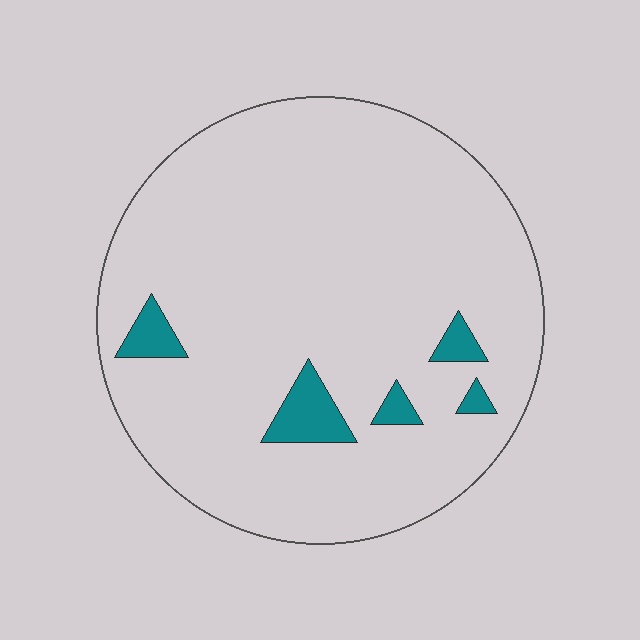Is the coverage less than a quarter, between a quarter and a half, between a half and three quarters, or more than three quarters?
Less than a quarter.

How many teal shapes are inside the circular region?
5.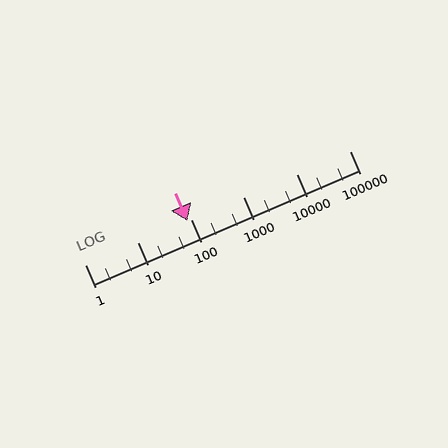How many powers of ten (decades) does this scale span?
The scale spans 5 decades, from 1 to 100000.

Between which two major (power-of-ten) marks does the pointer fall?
The pointer is between 10 and 100.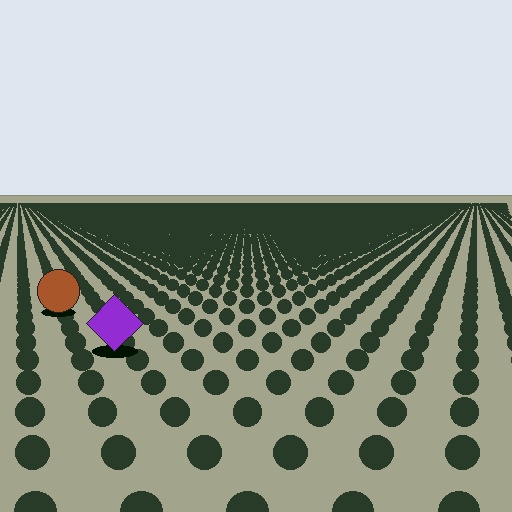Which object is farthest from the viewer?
The brown circle is farthest from the viewer. It appears smaller and the ground texture around it is denser.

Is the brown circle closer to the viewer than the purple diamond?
No. The purple diamond is closer — you can tell from the texture gradient: the ground texture is coarser near it.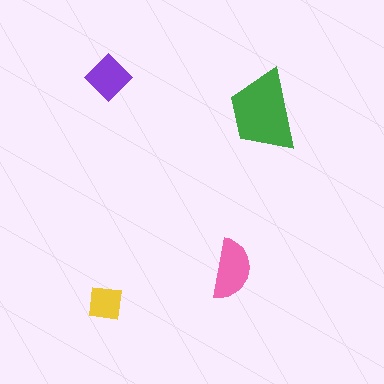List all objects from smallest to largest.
The yellow square, the purple diamond, the pink semicircle, the green trapezoid.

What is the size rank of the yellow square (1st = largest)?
4th.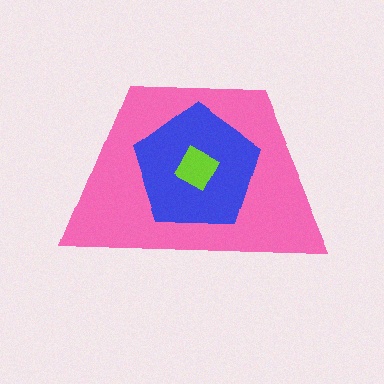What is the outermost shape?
The pink trapezoid.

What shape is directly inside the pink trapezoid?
The blue pentagon.